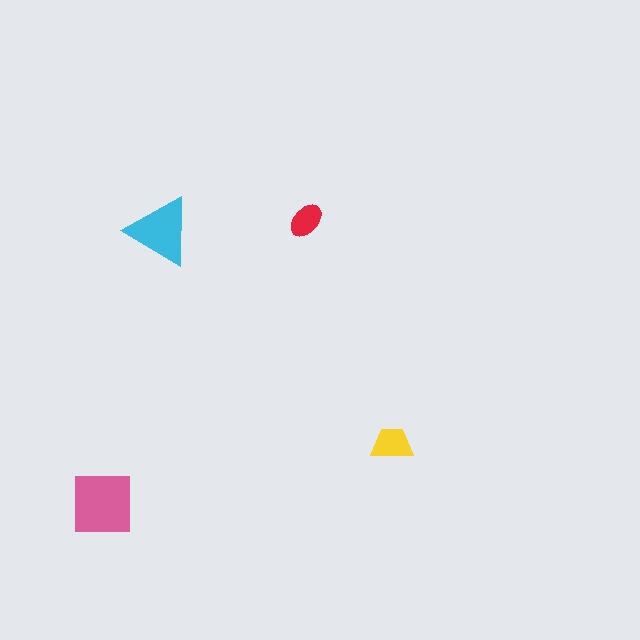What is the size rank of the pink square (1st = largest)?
1st.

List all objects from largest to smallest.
The pink square, the cyan triangle, the yellow trapezoid, the red ellipse.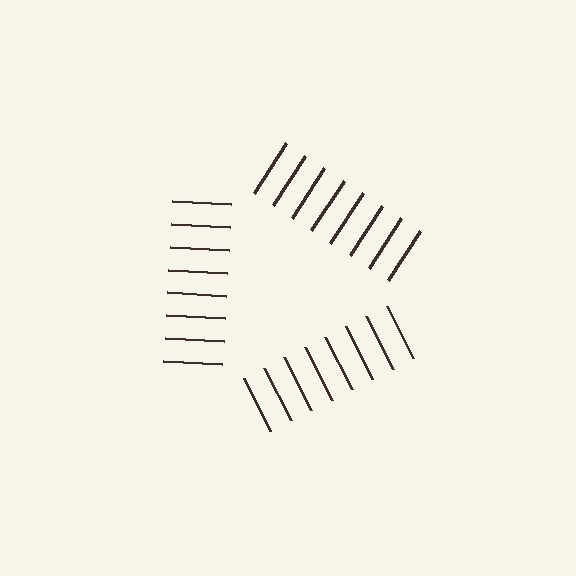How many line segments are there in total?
24 — 8 along each of the 3 edges.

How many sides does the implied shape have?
3 sides — the line-ends trace a triangle.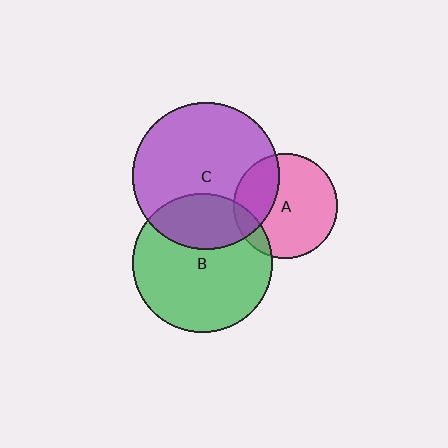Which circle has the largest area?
Circle C (purple).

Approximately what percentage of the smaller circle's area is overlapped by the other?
Approximately 30%.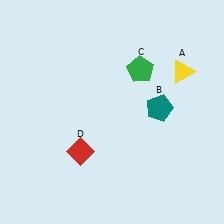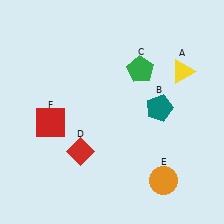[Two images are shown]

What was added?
An orange circle (E), a red square (F) were added in Image 2.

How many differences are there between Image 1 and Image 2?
There are 2 differences between the two images.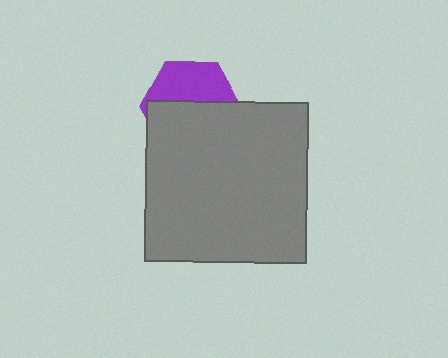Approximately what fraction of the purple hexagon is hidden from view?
Roughly 56% of the purple hexagon is hidden behind the gray square.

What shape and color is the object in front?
The object in front is a gray square.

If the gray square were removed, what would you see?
You would see the complete purple hexagon.